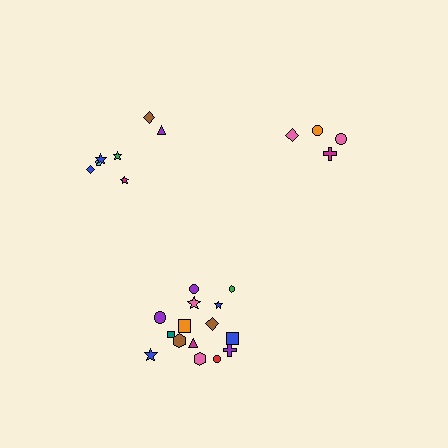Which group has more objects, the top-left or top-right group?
The top-left group.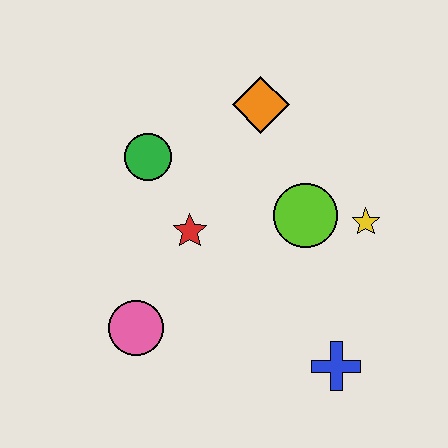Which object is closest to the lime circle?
The yellow star is closest to the lime circle.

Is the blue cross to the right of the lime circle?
Yes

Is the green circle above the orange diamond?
No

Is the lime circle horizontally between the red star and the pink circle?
No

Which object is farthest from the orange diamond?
The blue cross is farthest from the orange diamond.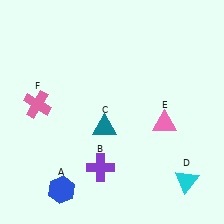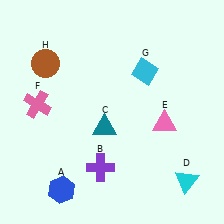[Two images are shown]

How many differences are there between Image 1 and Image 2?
There are 2 differences between the two images.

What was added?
A cyan diamond (G), a brown circle (H) were added in Image 2.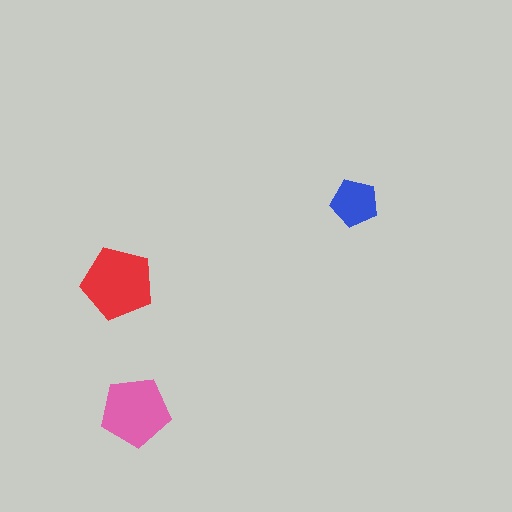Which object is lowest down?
The pink pentagon is bottommost.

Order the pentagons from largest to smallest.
the red one, the pink one, the blue one.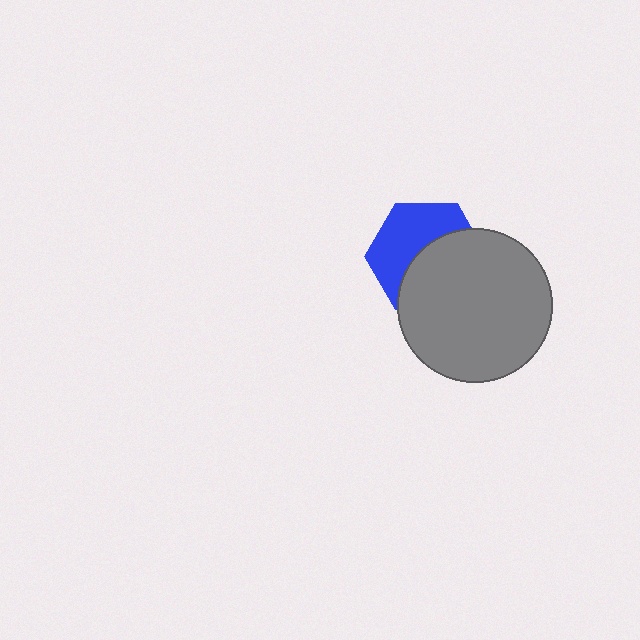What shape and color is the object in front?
The object in front is a gray circle.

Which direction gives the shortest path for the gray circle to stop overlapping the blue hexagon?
Moving toward the lower-right gives the shortest separation.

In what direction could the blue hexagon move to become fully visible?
The blue hexagon could move toward the upper-left. That would shift it out from behind the gray circle entirely.